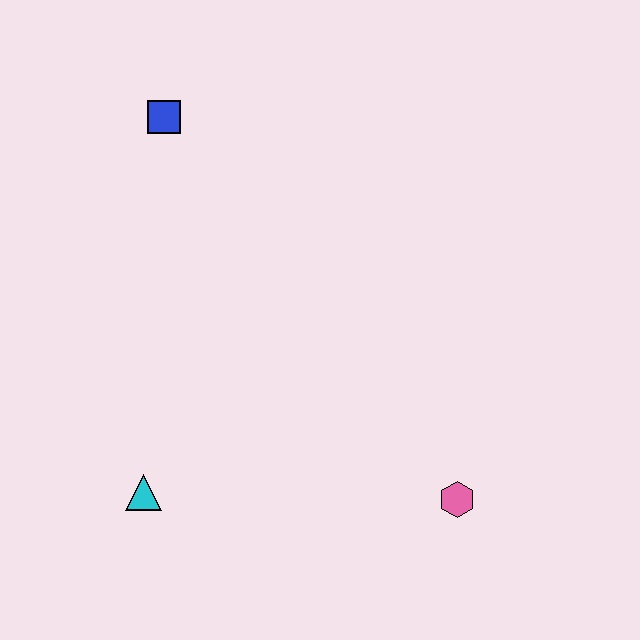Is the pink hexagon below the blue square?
Yes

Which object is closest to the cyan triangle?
The pink hexagon is closest to the cyan triangle.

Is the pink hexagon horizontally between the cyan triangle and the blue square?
No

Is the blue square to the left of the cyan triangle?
No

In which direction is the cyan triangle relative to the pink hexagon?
The cyan triangle is to the left of the pink hexagon.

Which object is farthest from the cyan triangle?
The blue square is farthest from the cyan triangle.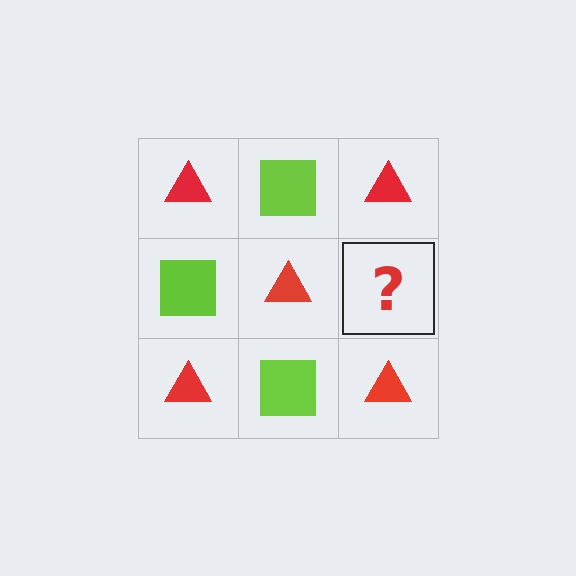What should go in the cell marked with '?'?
The missing cell should contain a lime square.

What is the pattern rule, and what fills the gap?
The rule is that it alternates red triangle and lime square in a checkerboard pattern. The gap should be filled with a lime square.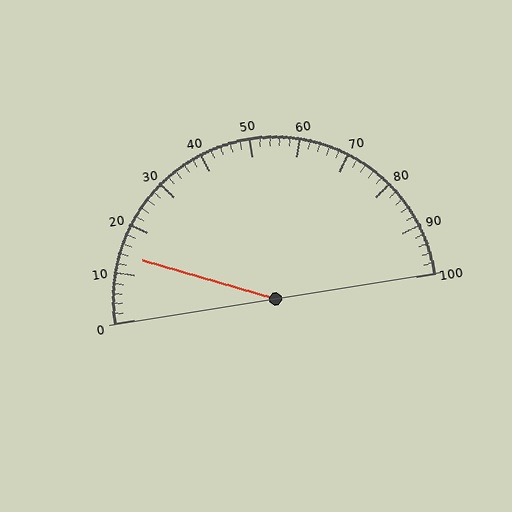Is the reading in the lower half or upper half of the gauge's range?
The reading is in the lower half of the range (0 to 100).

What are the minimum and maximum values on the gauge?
The gauge ranges from 0 to 100.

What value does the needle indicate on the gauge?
The needle indicates approximately 14.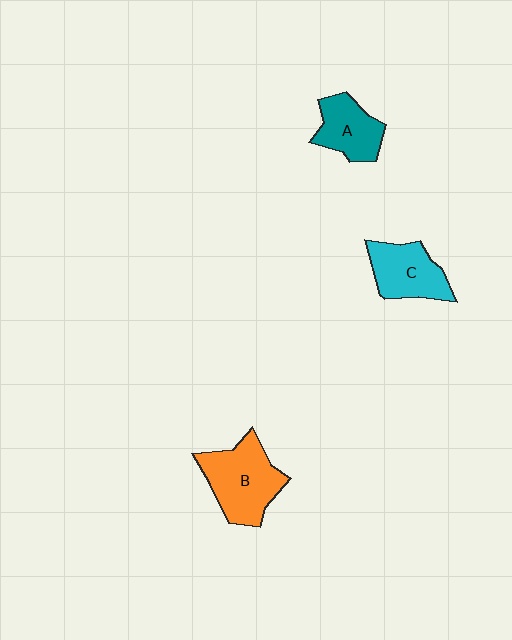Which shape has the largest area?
Shape B (orange).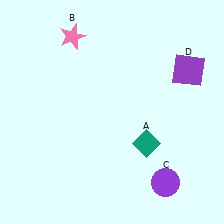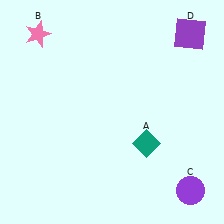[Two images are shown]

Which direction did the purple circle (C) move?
The purple circle (C) moved right.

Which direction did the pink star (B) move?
The pink star (B) moved left.